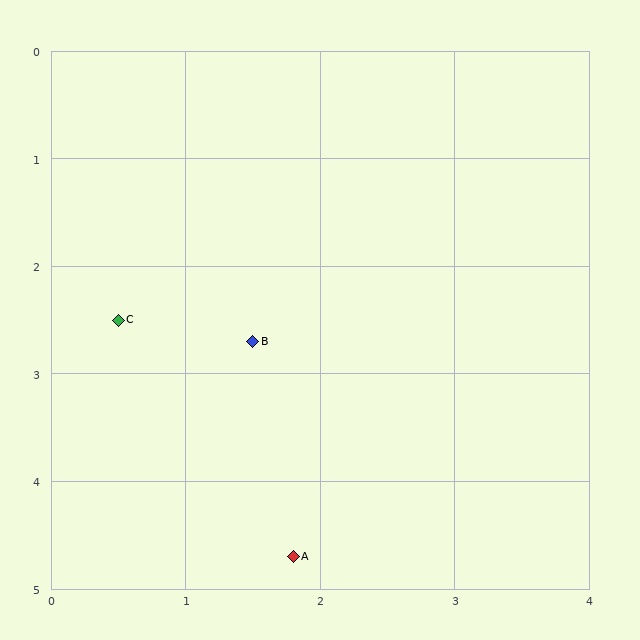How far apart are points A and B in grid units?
Points A and B are about 2.0 grid units apart.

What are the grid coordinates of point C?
Point C is at approximately (0.5, 2.5).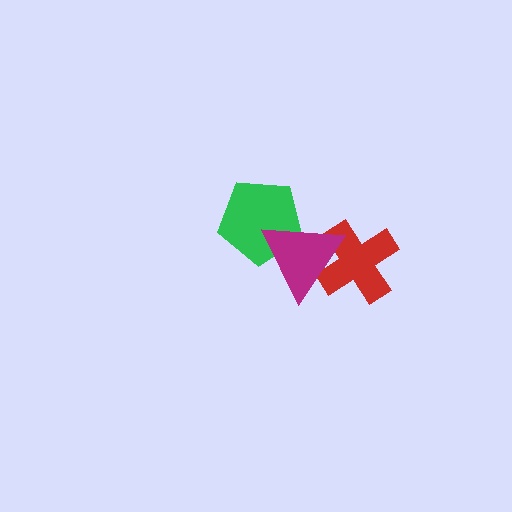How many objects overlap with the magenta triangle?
2 objects overlap with the magenta triangle.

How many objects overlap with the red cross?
1 object overlaps with the red cross.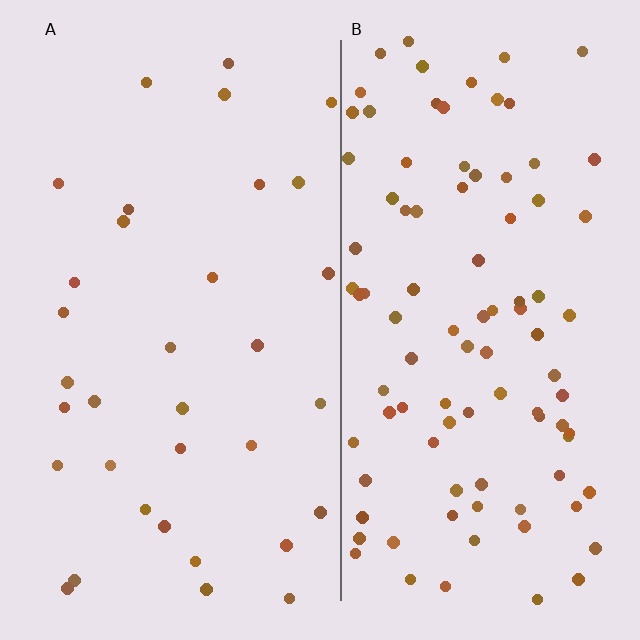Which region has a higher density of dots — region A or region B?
B (the right).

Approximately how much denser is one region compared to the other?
Approximately 2.9× — region B over region A.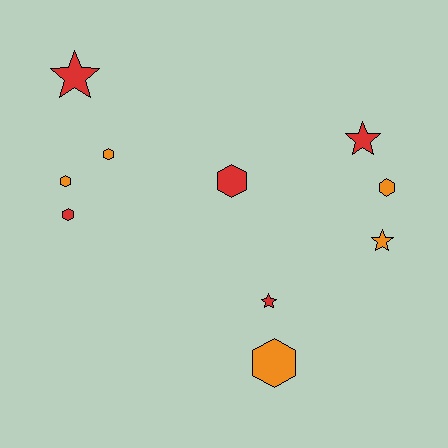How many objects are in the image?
There are 10 objects.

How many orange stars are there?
There is 1 orange star.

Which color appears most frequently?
Orange, with 5 objects.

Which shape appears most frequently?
Hexagon, with 6 objects.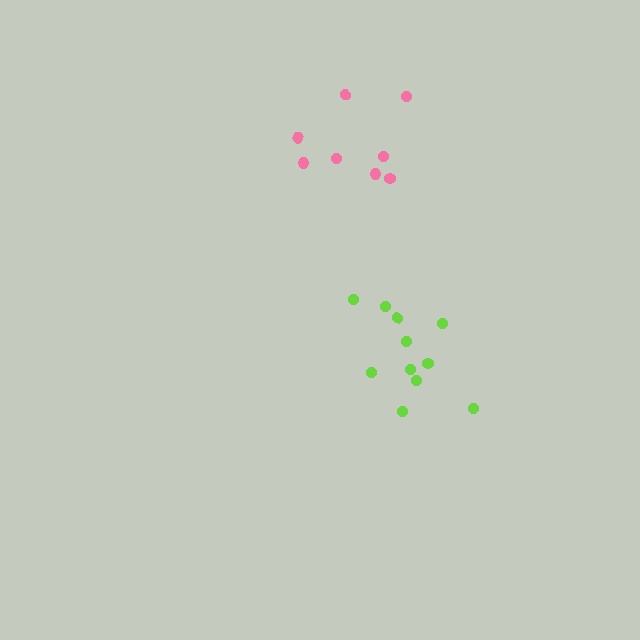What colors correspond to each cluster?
The clusters are colored: pink, lime.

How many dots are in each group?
Group 1: 8 dots, Group 2: 11 dots (19 total).